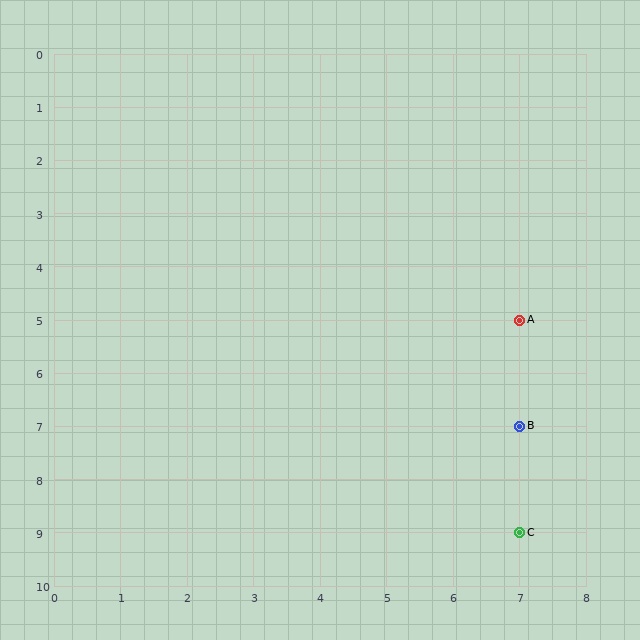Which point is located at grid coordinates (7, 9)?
Point C is at (7, 9).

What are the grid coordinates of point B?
Point B is at grid coordinates (7, 7).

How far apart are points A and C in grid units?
Points A and C are 4 rows apart.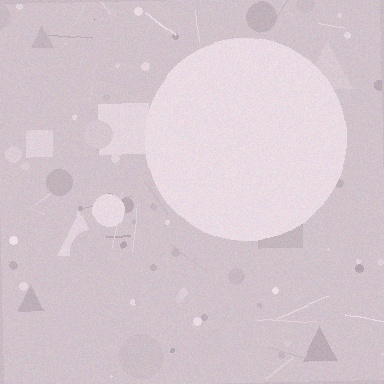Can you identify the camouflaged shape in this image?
The camouflaged shape is a circle.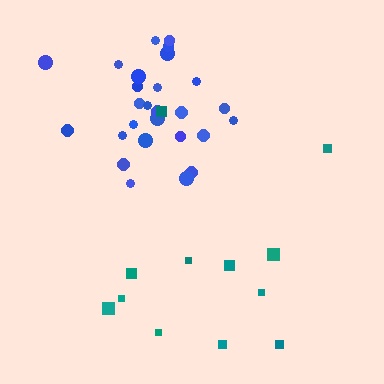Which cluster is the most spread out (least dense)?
Teal.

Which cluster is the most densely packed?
Blue.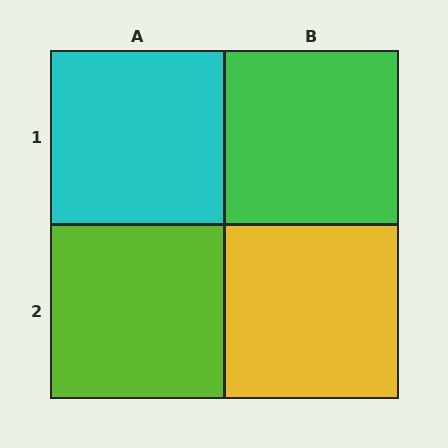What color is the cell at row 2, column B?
Yellow.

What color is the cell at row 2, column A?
Lime.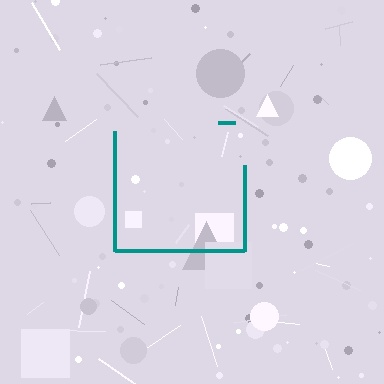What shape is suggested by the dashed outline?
The dashed outline suggests a square.